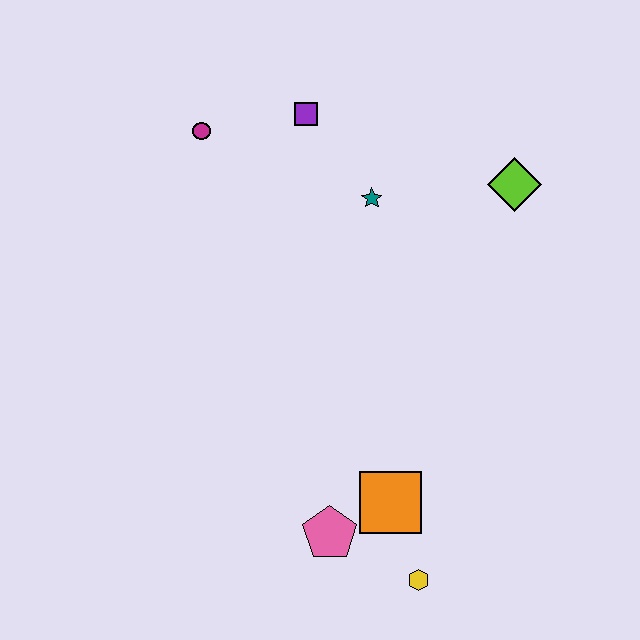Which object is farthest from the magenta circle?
The yellow hexagon is farthest from the magenta circle.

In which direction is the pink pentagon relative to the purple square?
The pink pentagon is below the purple square.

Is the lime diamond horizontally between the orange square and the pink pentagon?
No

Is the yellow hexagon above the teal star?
No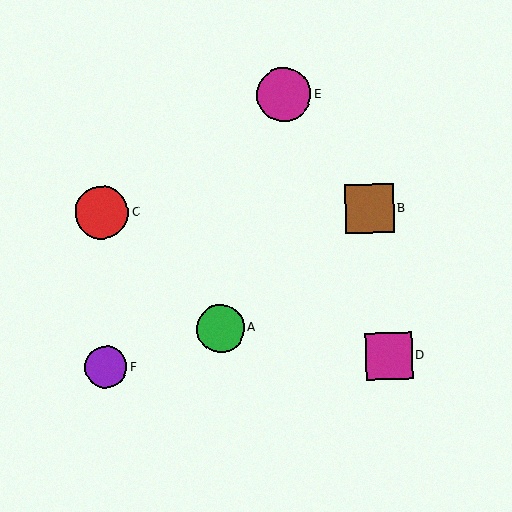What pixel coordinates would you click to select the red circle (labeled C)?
Click at (102, 213) to select the red circle C.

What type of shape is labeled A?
Shape A is a green circle.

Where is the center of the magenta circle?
The center of the magenta circle is at (284, 95).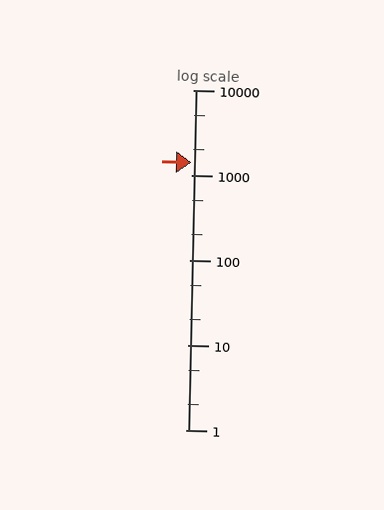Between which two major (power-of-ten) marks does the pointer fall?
The pointer is between 1000 and 10000.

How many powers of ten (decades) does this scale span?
The scale spans 4 decades, from 1 to 10000.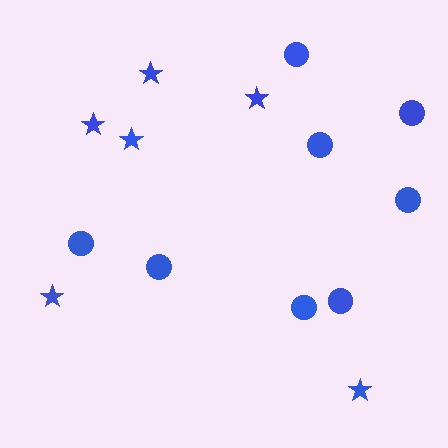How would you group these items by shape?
There are 2 groups: one group of stars (6) and one group of circles (8).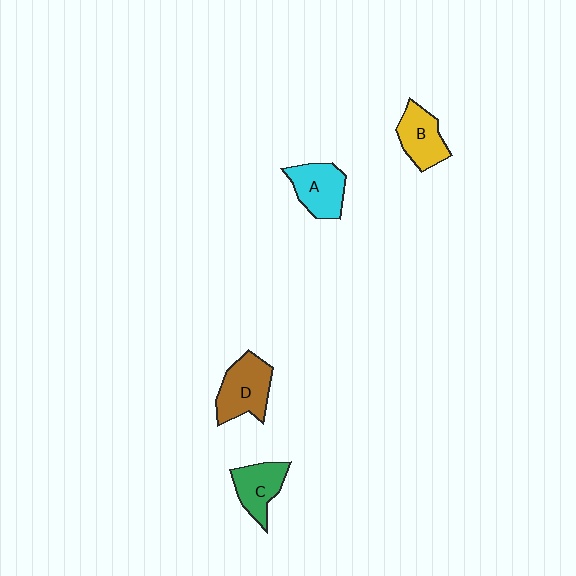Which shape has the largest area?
Shape D (brown).